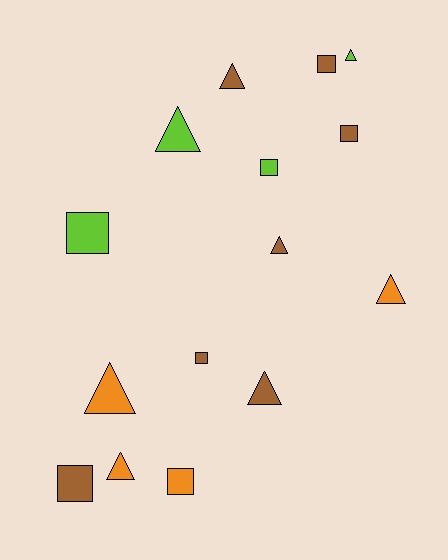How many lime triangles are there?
There are 2 lime triangles.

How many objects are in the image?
There are 15 objects.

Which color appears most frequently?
Brown, with 7 objects.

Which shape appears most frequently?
Triangle, with 8 objects.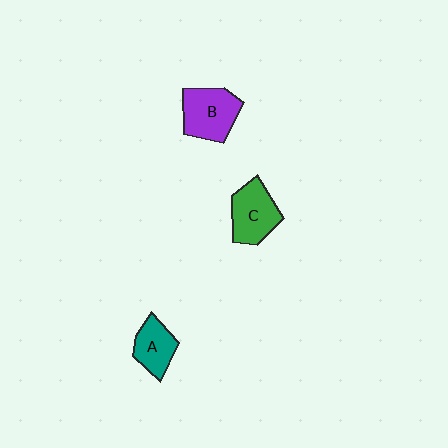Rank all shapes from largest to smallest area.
From largest to smallest: B (purple), C (green), A (teal).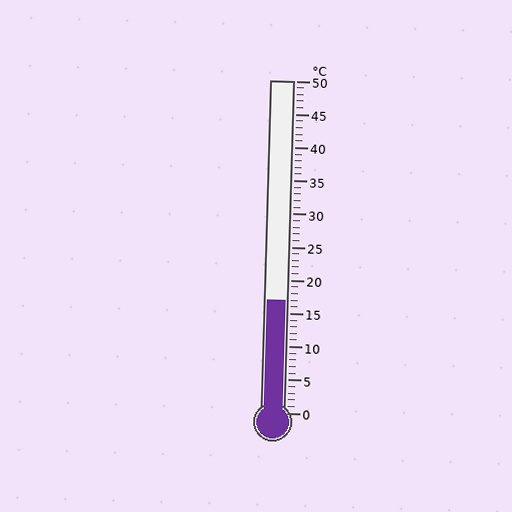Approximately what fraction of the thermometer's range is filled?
The thermometer is filled to approximately 35% of its range.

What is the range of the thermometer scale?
The thermometer scale ranges from 0°C to 50°C.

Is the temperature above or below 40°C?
The temperature is below 40°C.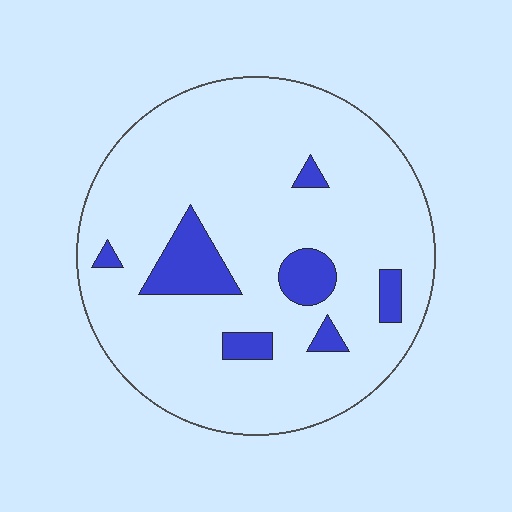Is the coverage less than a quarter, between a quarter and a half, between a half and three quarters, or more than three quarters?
Less than a quarter.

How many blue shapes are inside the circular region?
7.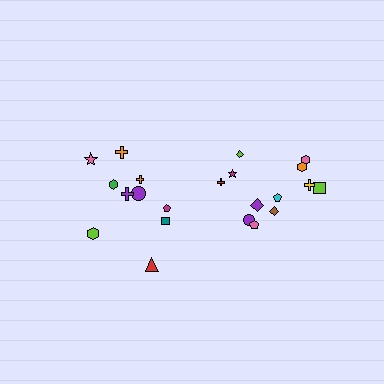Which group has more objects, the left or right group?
The right group.